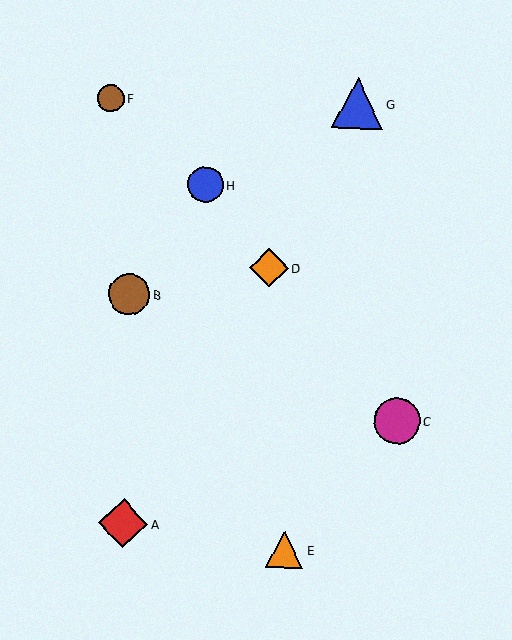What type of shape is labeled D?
Shape D is an orange diamond.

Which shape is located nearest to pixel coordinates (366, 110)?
The blue triangle (labeled G) at (358, 104) is nearest to that location.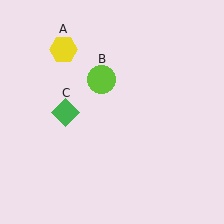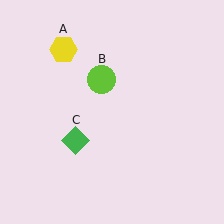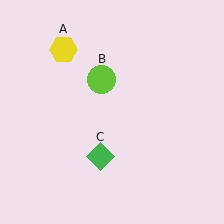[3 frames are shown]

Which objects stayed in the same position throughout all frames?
Yellow hexagon (object A) and lime circle (object B) remained stationary.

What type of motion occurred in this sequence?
The green diamond (object C) rotated counterclockwise around the center of the scene.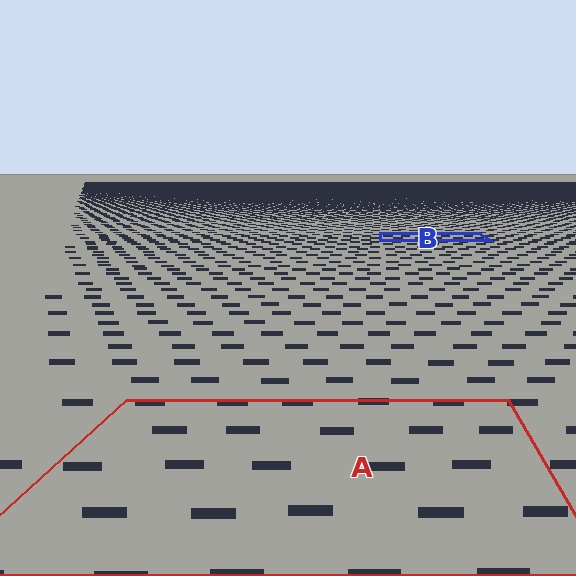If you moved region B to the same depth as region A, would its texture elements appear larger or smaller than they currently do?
They would appear larger. At a closer depth, the same texture elements are projected at a bigger on-screen size.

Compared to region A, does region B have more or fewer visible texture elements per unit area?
Region B has more texture elements per unit area — they are packed more densely because it is farther away.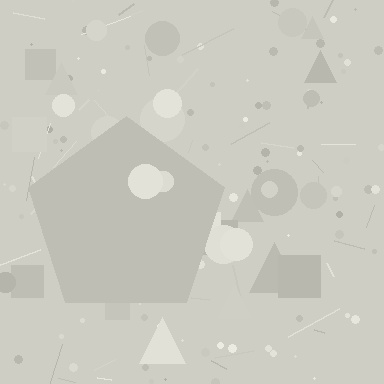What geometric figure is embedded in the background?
A pentagon is embedded in the background.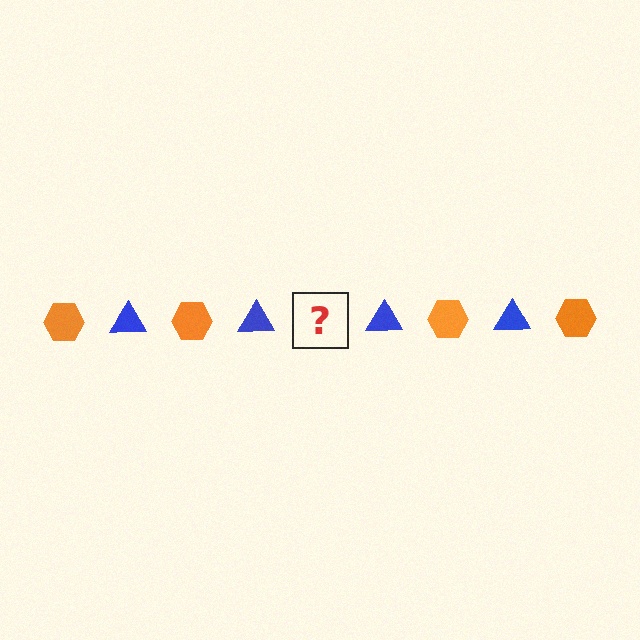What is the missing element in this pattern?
The missing element is an orange hexagon.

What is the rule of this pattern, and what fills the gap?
The rule is that the pattern alternates between orange hexagon and blue triangle. The gap should be filled with an orange hexagon.